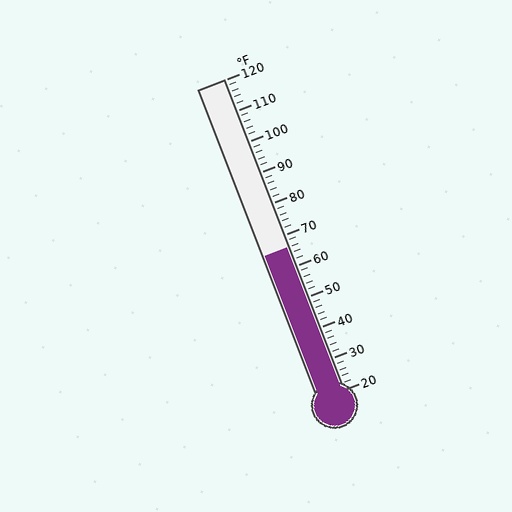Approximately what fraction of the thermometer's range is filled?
The thermometer is filled to approximately 45% of its range.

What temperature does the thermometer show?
The thermometer shows approximately 66°F.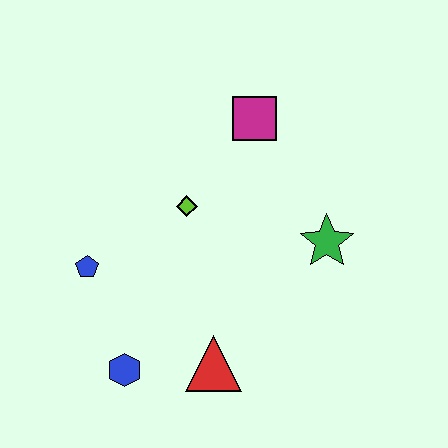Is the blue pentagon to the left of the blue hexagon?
Yes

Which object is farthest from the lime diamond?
The blue hexagon is farthest from the lime diamond.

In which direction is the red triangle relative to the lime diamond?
The red triangle is below the lime diamond.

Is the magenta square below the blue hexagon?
No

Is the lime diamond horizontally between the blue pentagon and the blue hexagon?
No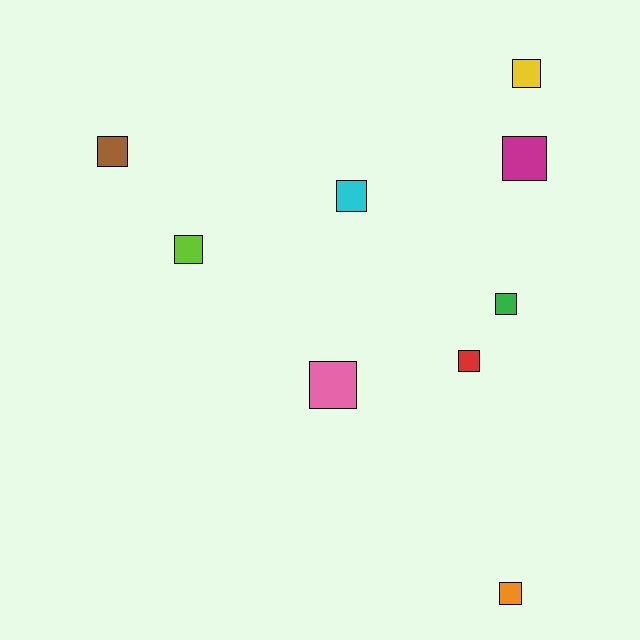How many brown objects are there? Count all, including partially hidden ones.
There is 1 brown object.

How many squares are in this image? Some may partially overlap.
There are 9 squares.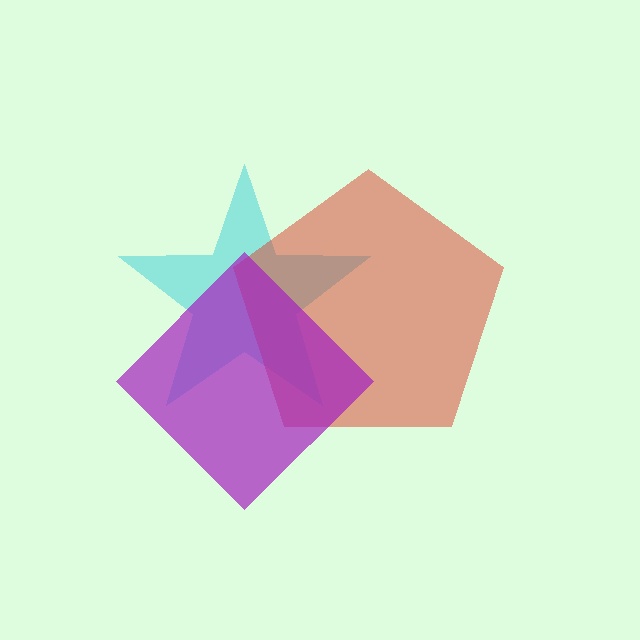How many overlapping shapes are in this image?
There are 3 overlapping shapes in the image.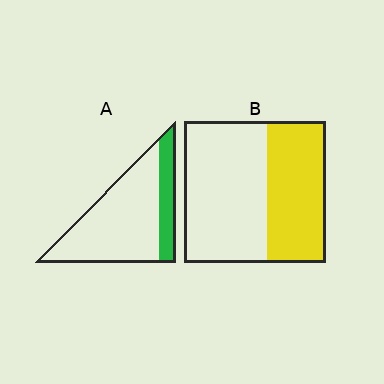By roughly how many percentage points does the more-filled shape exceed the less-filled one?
By roughly 20 percentage points (B over A).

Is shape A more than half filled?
No.